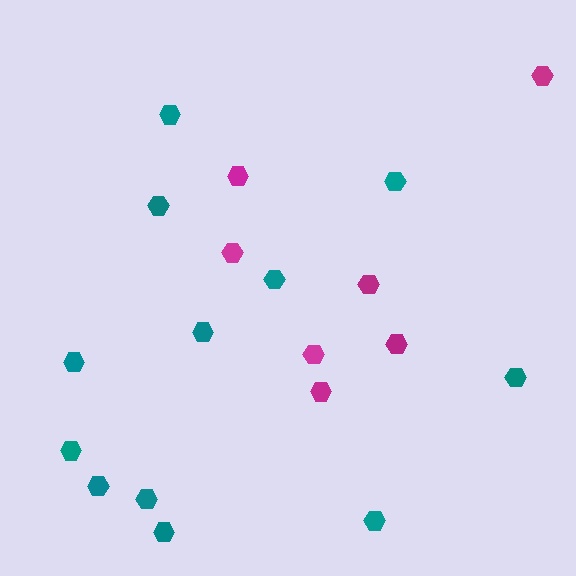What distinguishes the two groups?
There are 2 groups: one group of teal hexagons (12) and one group of magenta hexagons (7).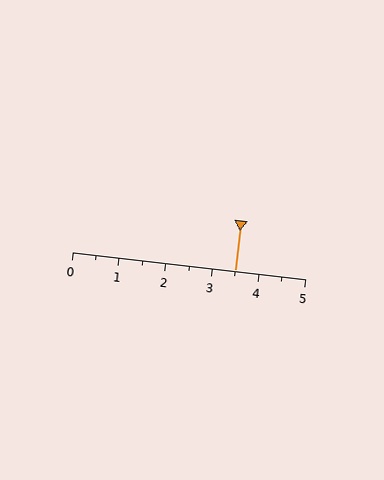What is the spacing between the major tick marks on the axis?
The major ticks are spaced 1 apart.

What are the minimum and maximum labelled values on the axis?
The axis runs from 0 to 5.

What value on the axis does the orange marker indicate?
The marker indicates approximately 3.5.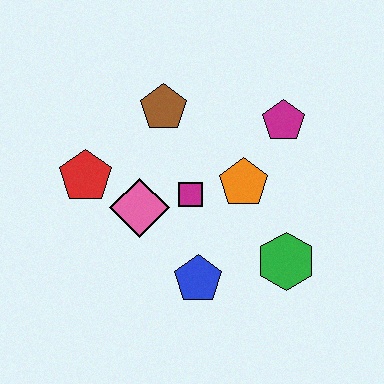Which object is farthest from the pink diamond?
The magenta pentagon is farthest from the pink diamond.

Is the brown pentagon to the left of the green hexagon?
Yes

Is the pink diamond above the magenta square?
No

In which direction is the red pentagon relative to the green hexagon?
The red pentagon is to the left of the green hexagon.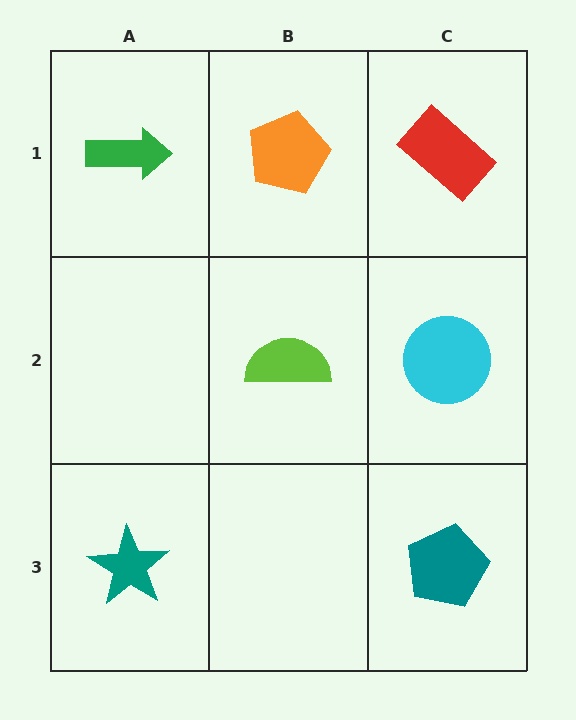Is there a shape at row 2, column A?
No, that cell is empty.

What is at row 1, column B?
An orange pentagon.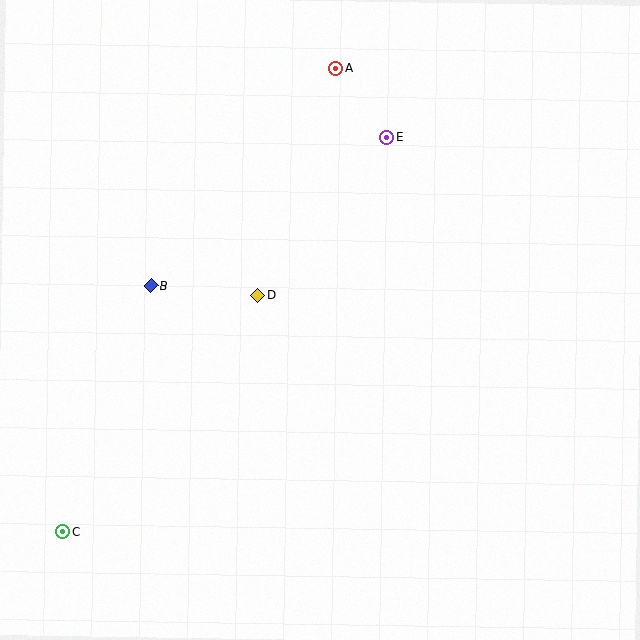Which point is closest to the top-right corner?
Point E is closest to the top-right corner.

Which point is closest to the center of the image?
Point D at (258, 295) is closest to the center.